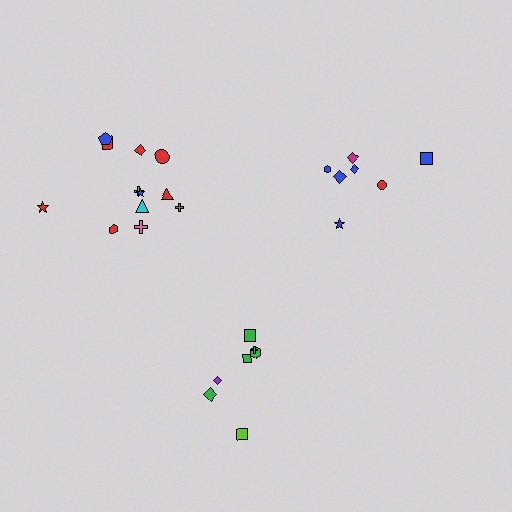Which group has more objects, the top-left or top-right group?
The top-left group.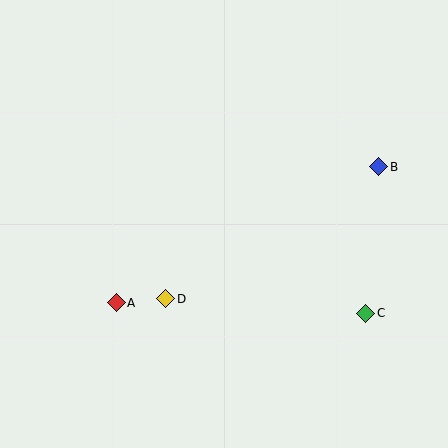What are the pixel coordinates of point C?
Point C is at (366, 313).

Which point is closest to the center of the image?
Point D at (166, 299) is closest to the center.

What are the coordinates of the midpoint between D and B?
The midpoint between D and B is at (272, 233).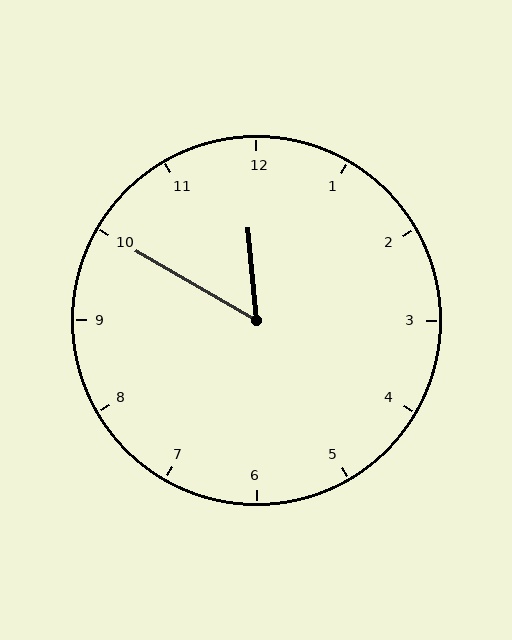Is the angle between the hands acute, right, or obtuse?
It is acute.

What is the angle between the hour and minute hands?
Approximately 55 degrees.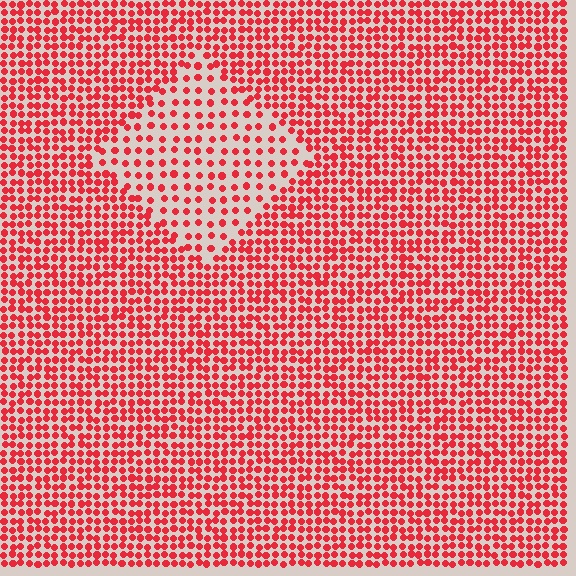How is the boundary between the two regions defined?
The boundary is defined by a change in element density (approximately 2.0x ratio). All elements are the same color, size, and shape.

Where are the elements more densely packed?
The elements are more densely packed outside the diamond boundary.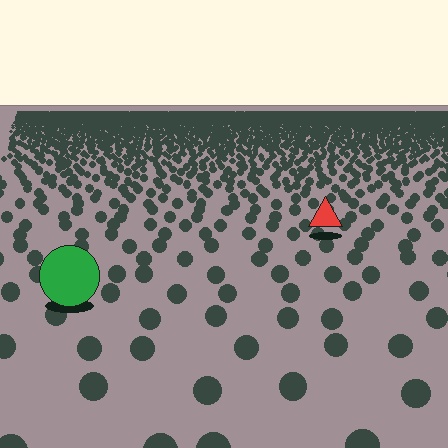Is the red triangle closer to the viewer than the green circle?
No. The green circle is closer — you can tell from the texture gradient: the ground texture is coarser near it.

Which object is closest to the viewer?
The green circle is closest. The texture marks near it are larger and more spread out.